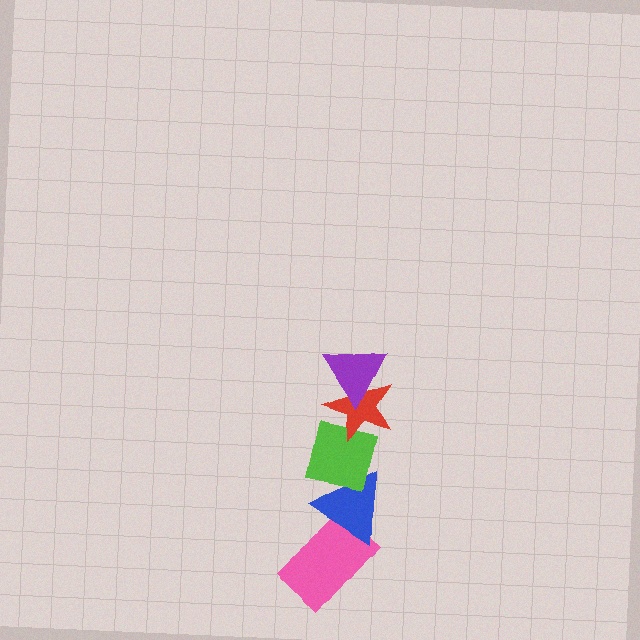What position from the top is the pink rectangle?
The pink rectangle is 5th from the top.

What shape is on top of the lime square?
The red star is on top of the lime square.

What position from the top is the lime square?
The lime square is 3rd from the top.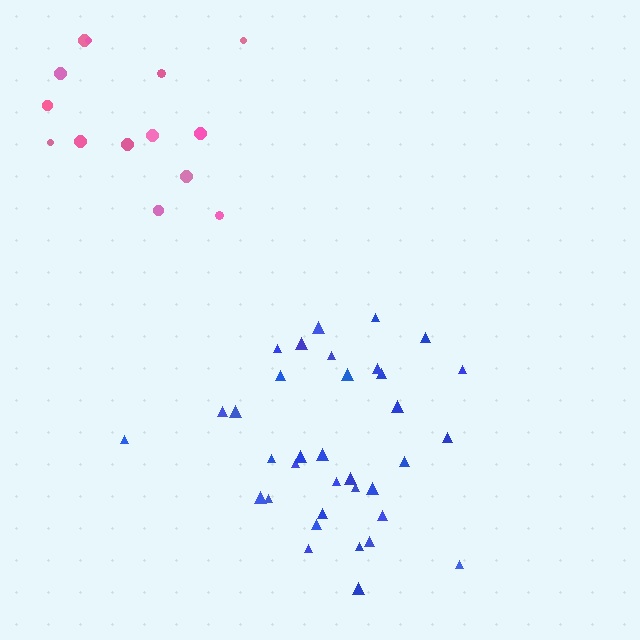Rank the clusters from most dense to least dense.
blue, pink.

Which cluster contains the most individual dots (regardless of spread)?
Blue (35).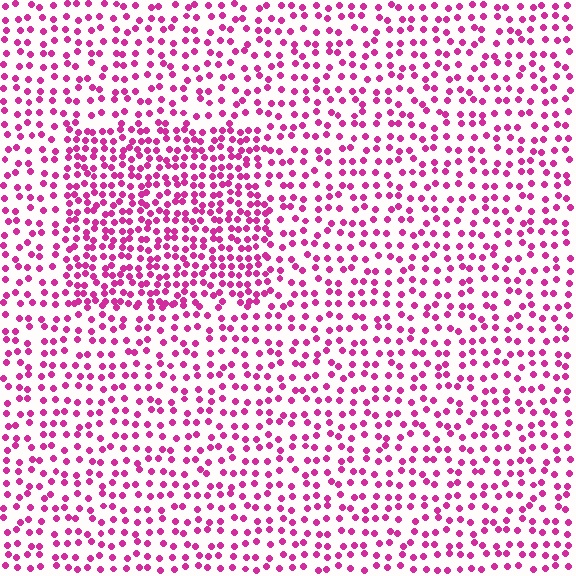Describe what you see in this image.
The image contains small magenta elements arranged at two different densities. A rectangle-shaped region is visible where the elements are more densely packed than the surrounding area.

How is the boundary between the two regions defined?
The boundary is defined by a change in element density (approximately 1.8x ratio). All elements are the same color, size, and shape.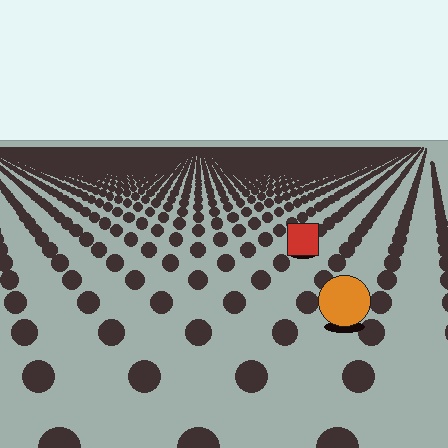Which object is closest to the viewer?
The orange circle is closest. The texture marks near it are larger and more spread out.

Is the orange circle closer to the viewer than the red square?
Yes. The orange circle is closer — you can tell from the texture gradient: the ground texture is coarser near it.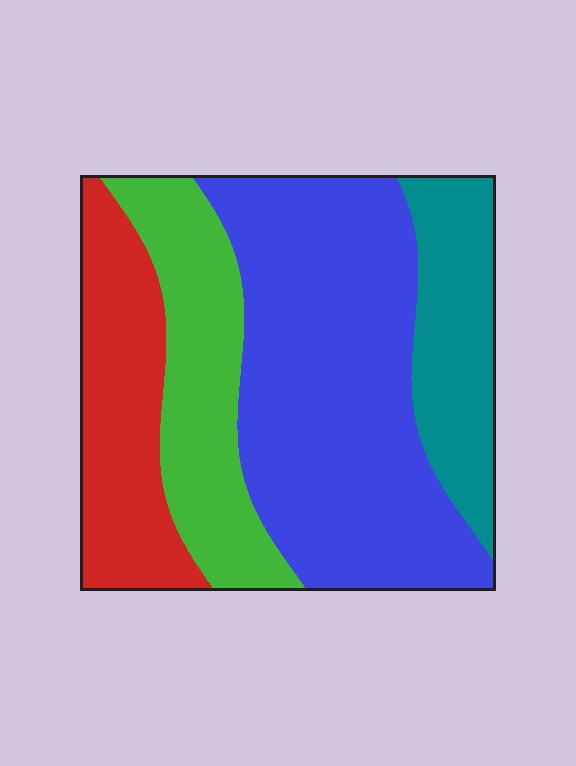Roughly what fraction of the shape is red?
Red takes up about one fifth (1/5) of the shape.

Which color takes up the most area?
Blue, at roughly 45%.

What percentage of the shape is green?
Green takes up about one fifth (1/5) of the shape.